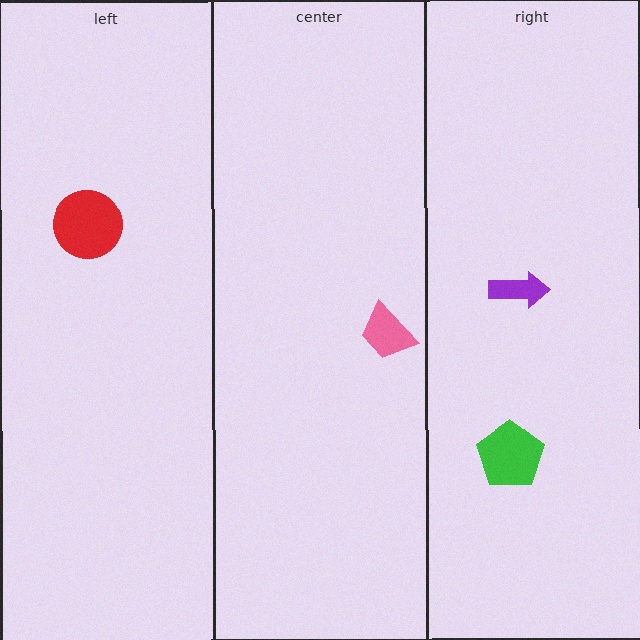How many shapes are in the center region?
1.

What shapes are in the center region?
The pink trapezoid.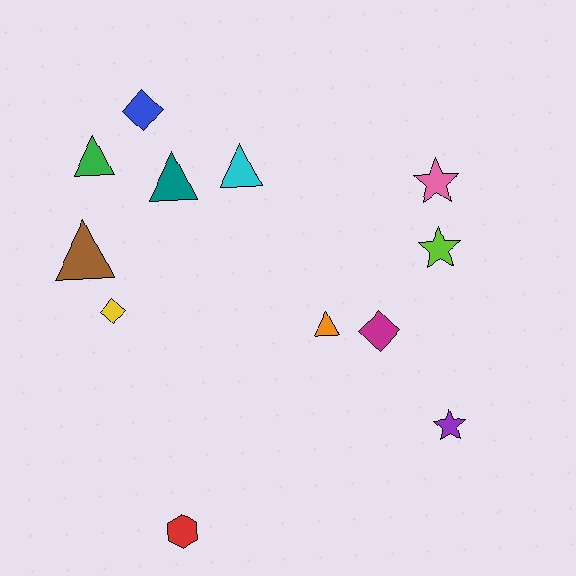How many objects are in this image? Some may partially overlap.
There are 12 objects.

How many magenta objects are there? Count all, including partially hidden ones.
There is 1 magenta object.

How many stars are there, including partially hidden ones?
There are 3 stars.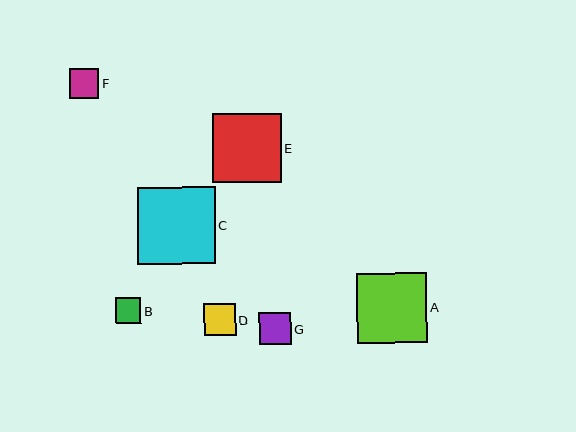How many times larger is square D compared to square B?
Square D is approximately 1.2 times the size of square B.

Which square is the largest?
Square C is the largest with a size of approximately 77 pixels.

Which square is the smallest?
Square B is the smallest with a size of approximately 26 pixels.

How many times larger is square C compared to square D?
Square C is approximately 2.4 times the size of square D.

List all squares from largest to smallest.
From largest to smallest: C, A, E, D, G, F, B.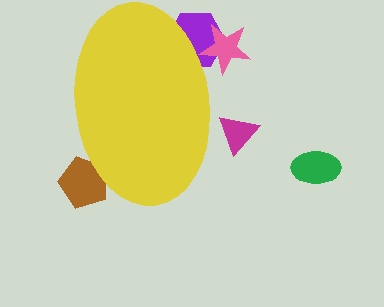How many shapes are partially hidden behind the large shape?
4 shapes are partially hidden.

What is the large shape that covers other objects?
A yellow ellipse.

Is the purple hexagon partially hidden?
Yes, the purple hexagon is partially hidden behind the yellow ellipse.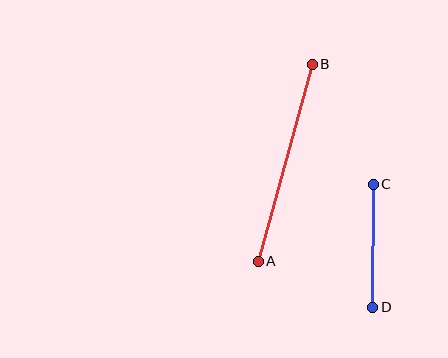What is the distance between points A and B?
The distance is approximately 204 pixels.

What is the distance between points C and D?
The distance is approximately 123 pixels.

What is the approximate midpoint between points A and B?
The midpoint is at approximately (285, 163) pixels.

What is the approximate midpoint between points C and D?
The midpoint is at approximately (373, 246) pixels.